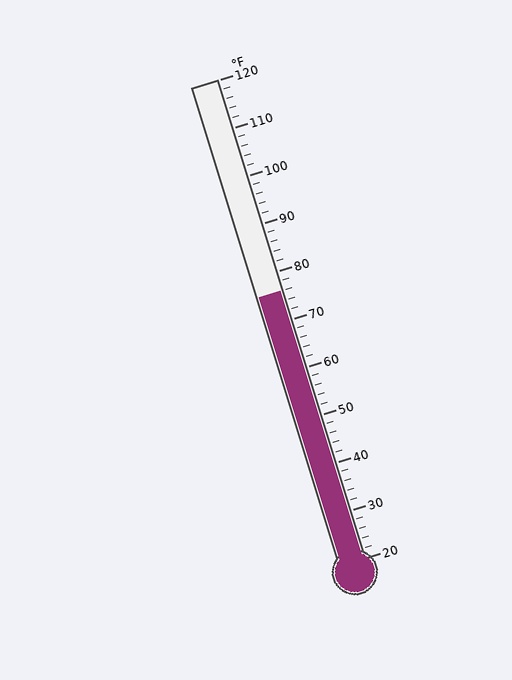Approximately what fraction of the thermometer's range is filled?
The thermometer is filled to approximately 55% of its range.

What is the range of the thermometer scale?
The thermometer scale ranges from 20°F to 120°F.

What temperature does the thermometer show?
The thermometer shows approximately 76°F.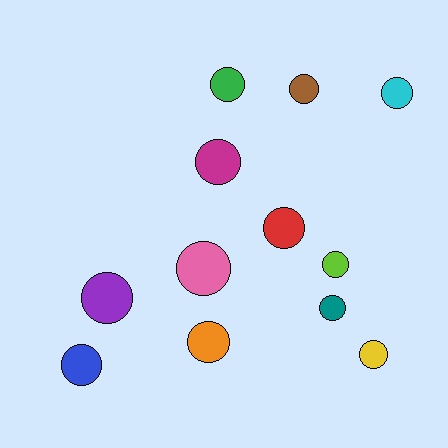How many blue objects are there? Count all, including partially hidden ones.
There is 1 blue object.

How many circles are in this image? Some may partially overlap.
There are 12 circles.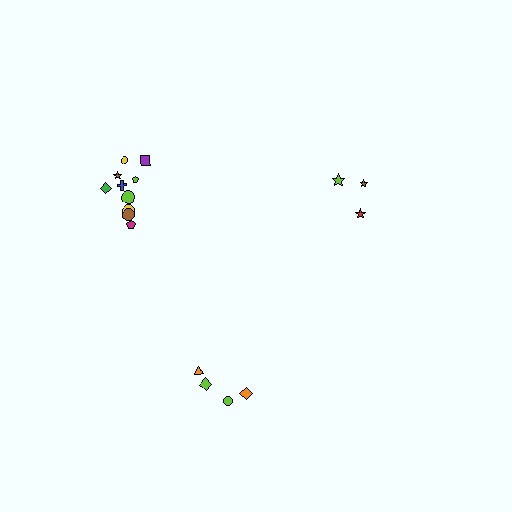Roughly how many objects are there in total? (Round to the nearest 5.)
Roughly 15 objects in total.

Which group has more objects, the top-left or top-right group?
The top-left group.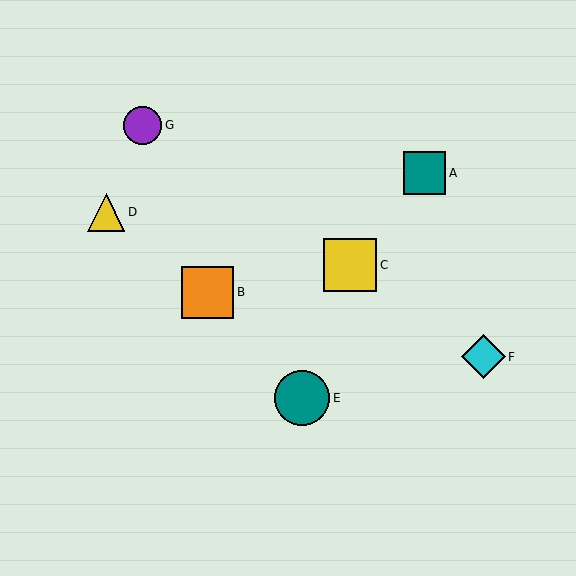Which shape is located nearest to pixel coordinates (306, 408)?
The teal circle (labeled E) at (302, 398) is nearest to that location.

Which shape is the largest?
The teal circle (labeled E) is the largest.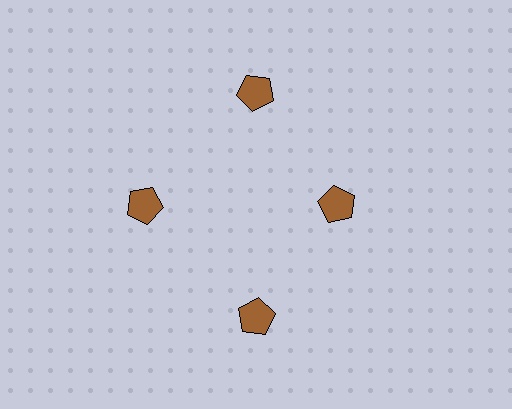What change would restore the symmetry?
The symmetry would be restored by moving it outward, back onto the ring so that all 4 pentagons sit at equal angles and equal distance from the center.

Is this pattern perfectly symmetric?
No. The 4 brown pentagons are arranged in a ring, but one element near the 3 o'clock position is pulled inward toward the center, breaking the 4-fold rotational symmetry.